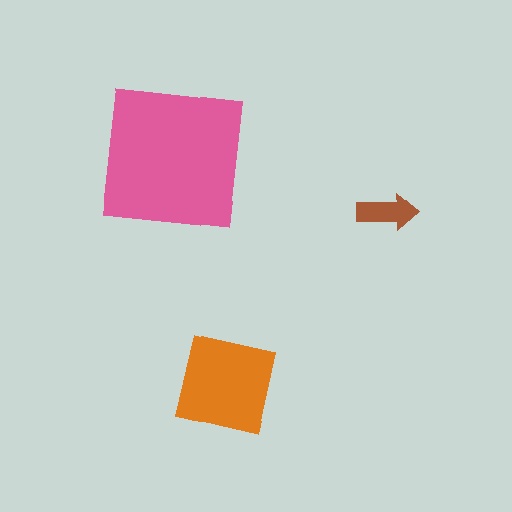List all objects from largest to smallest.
The pink square, the orange square, the brown arrow.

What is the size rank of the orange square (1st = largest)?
2nd.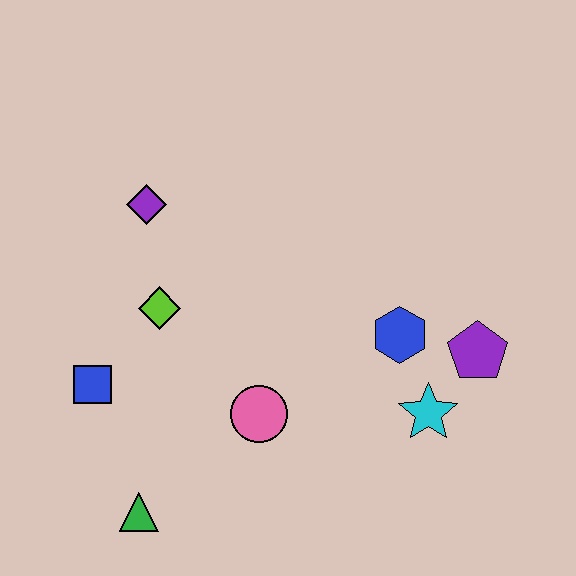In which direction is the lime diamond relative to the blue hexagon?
The lime diamond is to the left of the blue hexagon.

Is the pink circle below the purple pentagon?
Yes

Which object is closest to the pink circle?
The lime diamond is closest to the pink circle.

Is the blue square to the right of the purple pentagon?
No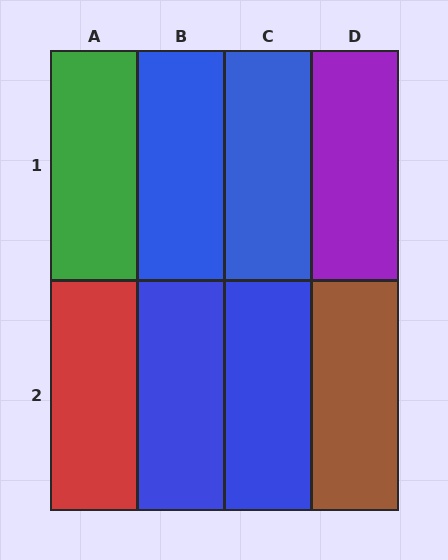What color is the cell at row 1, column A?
Green.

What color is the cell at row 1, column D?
Purple.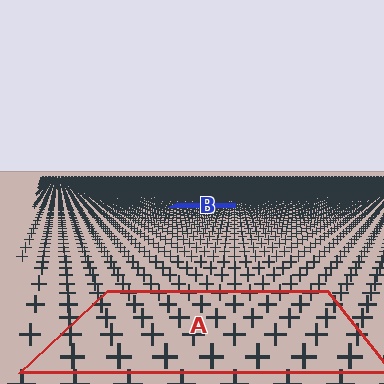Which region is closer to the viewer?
Region A is closer. The texture elements there are larger and more spread out.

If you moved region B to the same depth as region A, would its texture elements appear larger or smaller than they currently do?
They would appear larger. At a closer depth, the same texture elements are projected at a bigger on-screen size.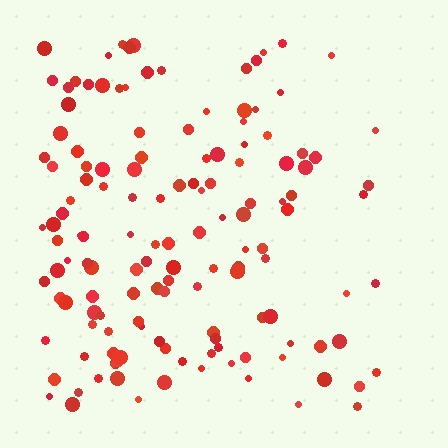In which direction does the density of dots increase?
From right to left, with the left side densest.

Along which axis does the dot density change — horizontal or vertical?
Horizontal.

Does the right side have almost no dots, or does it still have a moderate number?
Still a moderate number, just noticeably fewer than the left.